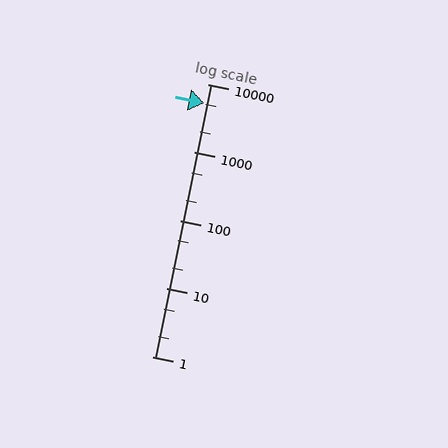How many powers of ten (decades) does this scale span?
The scale spans 4 decades, from 1 to 10000.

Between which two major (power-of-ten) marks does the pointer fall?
The pointer is between 1000 and 10000.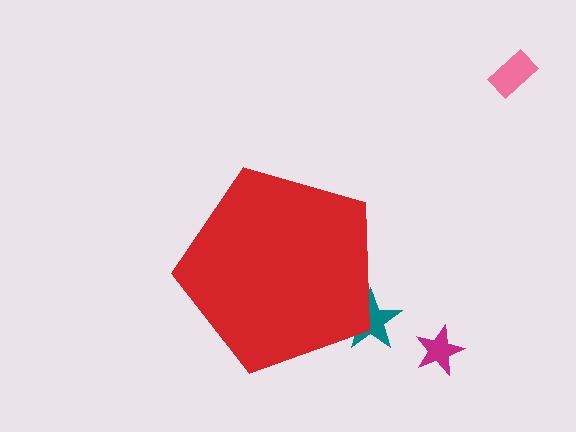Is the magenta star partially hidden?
No, the magenta star is fully visible.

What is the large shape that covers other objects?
A red pentagon.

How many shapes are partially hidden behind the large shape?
1 shape is partially hidden.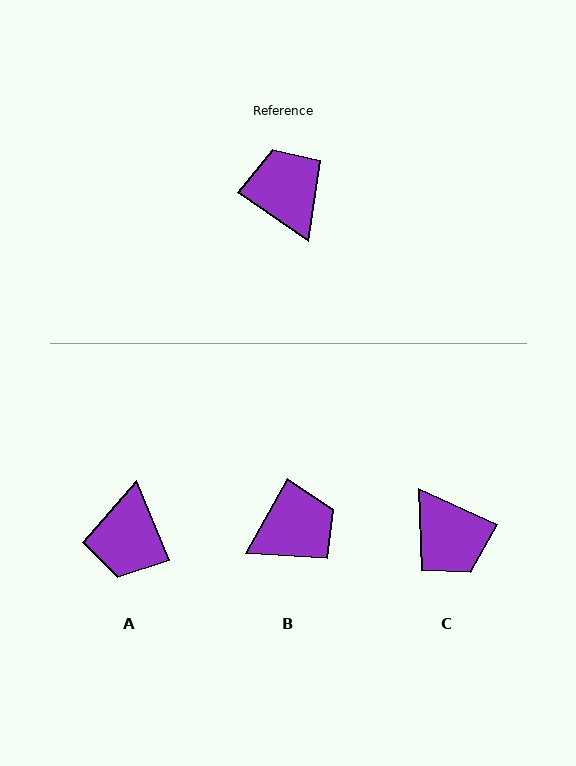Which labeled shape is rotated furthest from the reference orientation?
C, about 170 degrees away.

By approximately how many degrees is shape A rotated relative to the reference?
Approximately 147 degrees counter-clockwise.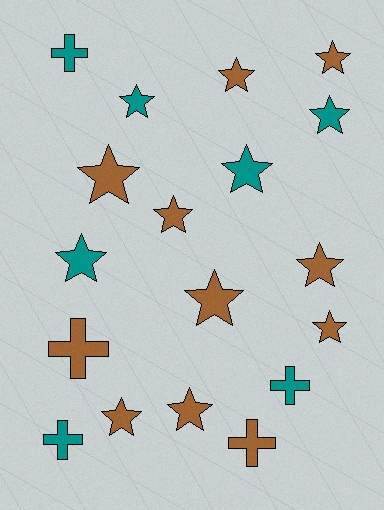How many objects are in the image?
There are 18 objects.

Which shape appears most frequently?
Star, with 13 objects.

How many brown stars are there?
There are 9 brown stars.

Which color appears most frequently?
Brown, with 11 objects.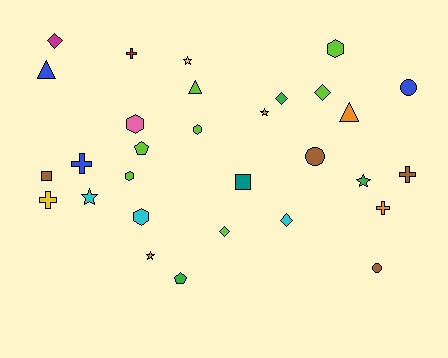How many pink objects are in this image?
There is 1 pink object.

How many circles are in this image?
There are 3 circles.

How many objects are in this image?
There are 30 objects.